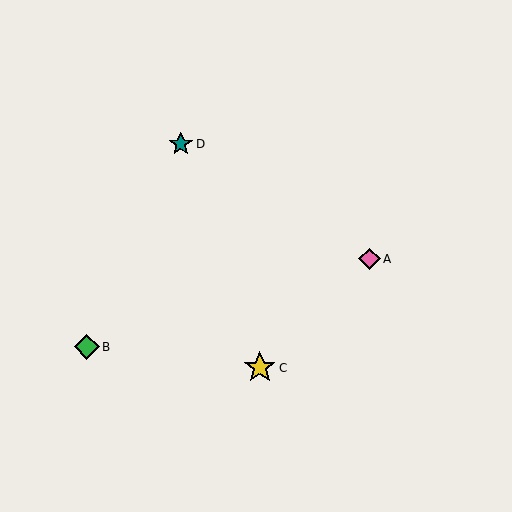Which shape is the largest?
The yellow star (labeled C) is the largest.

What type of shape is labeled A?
Shape A is a pink diamond.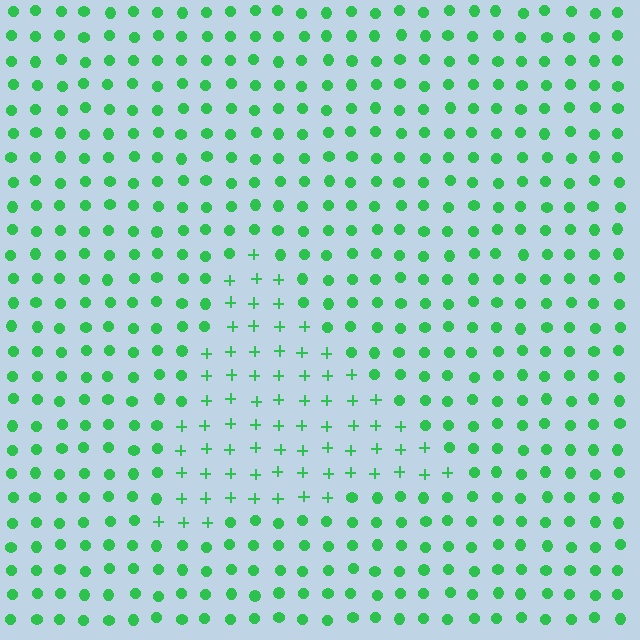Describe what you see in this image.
The image is filled with small green elements arranged in a uniform grid. A triangle-shaped region contains plus signs, while the surrounding area contains circles. The boundary is defined purely by the change in element shape.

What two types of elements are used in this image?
The image uses plus signs inside the triangle region and circles outside it.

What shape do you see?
I see a triangle.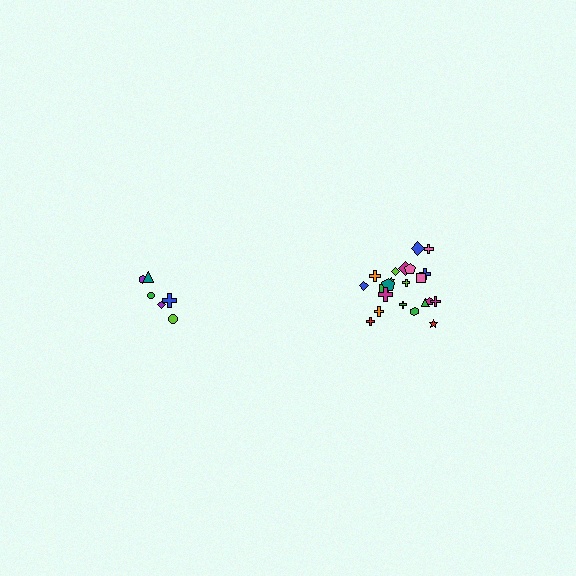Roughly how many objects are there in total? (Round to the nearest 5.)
Roughly 30 objects in total.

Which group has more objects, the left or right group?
The right group.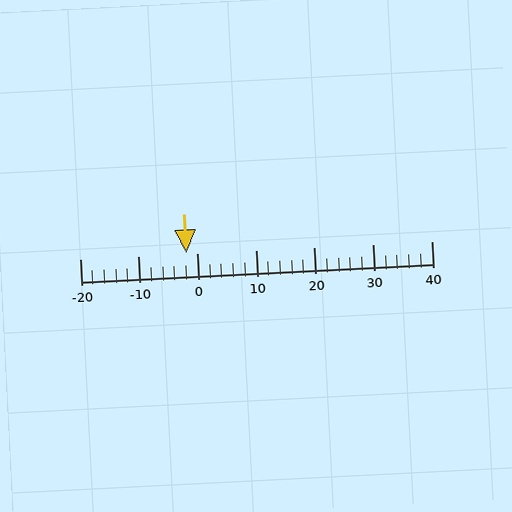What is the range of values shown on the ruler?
The ruler shows values from -20 to 40.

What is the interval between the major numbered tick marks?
The major tick marks are spaced 10 units apart.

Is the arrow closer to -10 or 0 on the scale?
The arrow is closer to 0.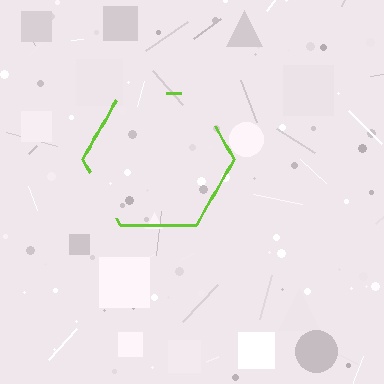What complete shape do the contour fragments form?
The contour fragments form a hexagon.